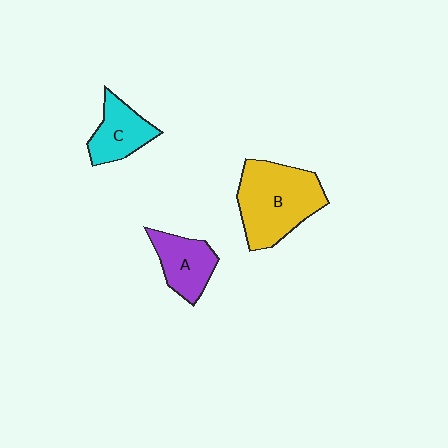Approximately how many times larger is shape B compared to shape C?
Approximately 1.9 times.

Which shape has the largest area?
Shape B (yellow).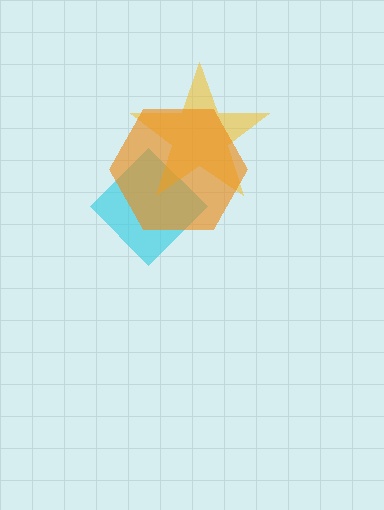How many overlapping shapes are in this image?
There are 3 overlapping shapes in the image.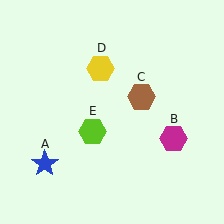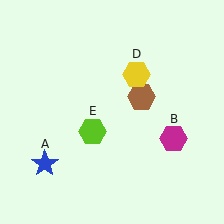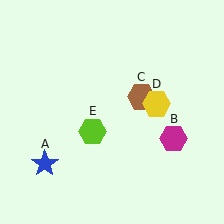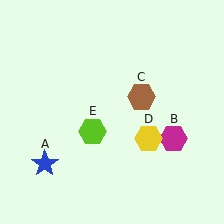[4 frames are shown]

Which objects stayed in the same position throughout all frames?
Blue star (object A) and magenta hexagon (object B) and brown hexagon (object C) and lime hexagon (object E) remained stationary.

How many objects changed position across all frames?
1 object changed position: yellow hexagon (object D).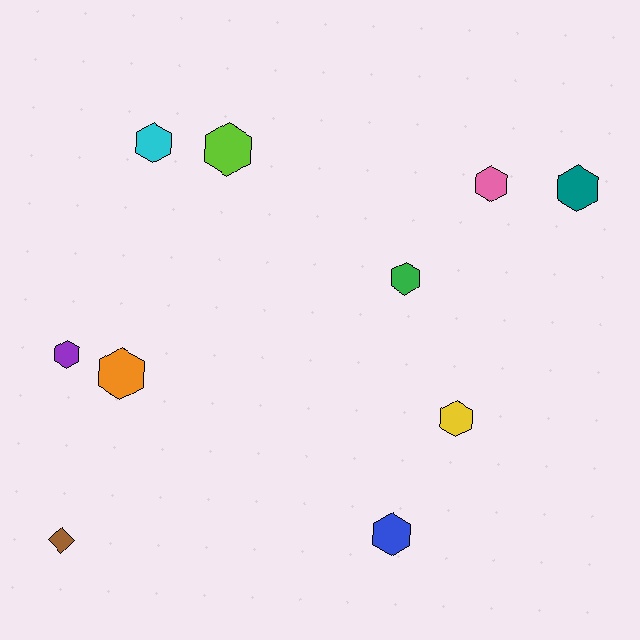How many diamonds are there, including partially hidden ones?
There is 1 diamond.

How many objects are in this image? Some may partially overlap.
There are 10 objects.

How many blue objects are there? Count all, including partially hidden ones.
There is 1 blue object.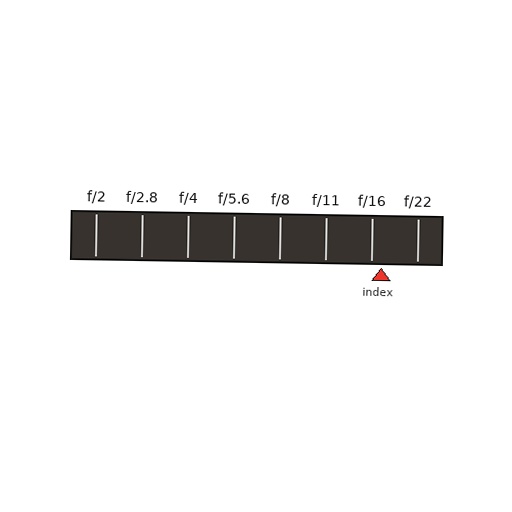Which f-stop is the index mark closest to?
The index mark is closest to f/16.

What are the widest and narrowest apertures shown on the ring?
The widest aperture shown is f/2 and the narrowest is f/22.